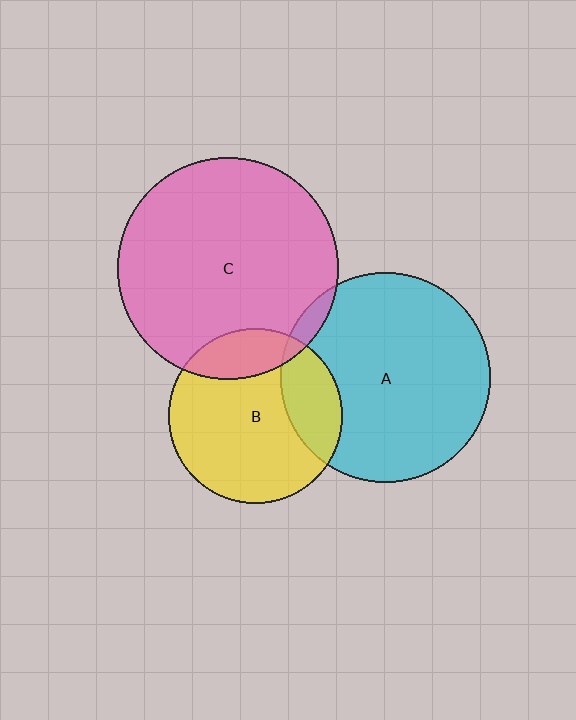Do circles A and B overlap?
Yes.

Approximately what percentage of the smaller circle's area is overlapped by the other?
Approximately 20%.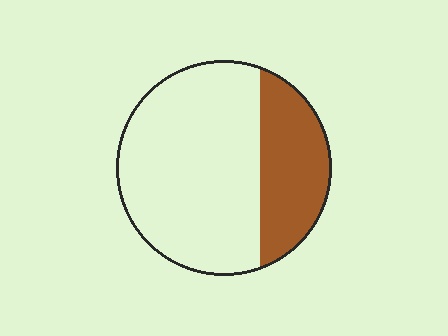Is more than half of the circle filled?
No.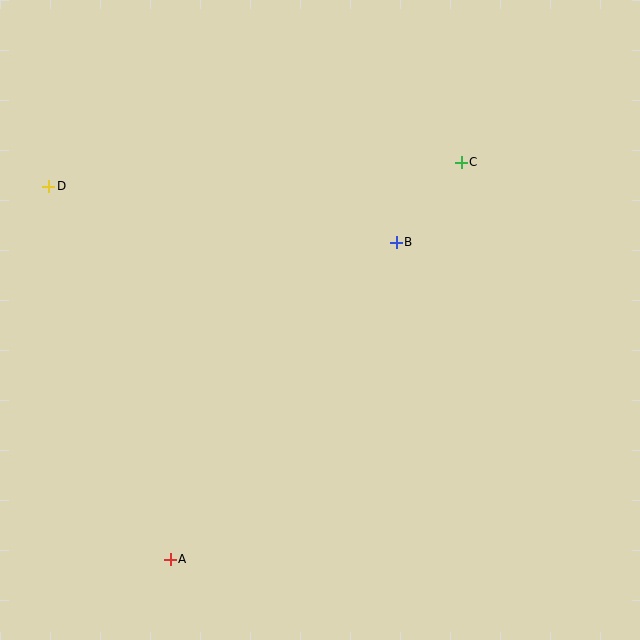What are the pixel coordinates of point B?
Point B is at (396, 242).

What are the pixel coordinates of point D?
Point D is at (49, 186).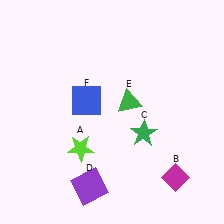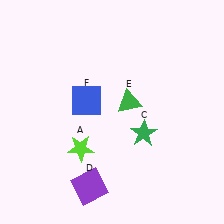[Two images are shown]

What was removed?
The magenta diamond (B) was removed in Image 2.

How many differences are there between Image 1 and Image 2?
There is 1 difference between the two images.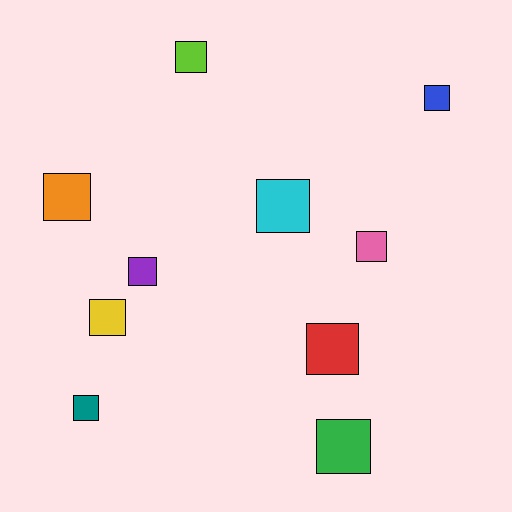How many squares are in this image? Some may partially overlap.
There are 10 squares.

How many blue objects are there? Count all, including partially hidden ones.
There is 1 blue object.